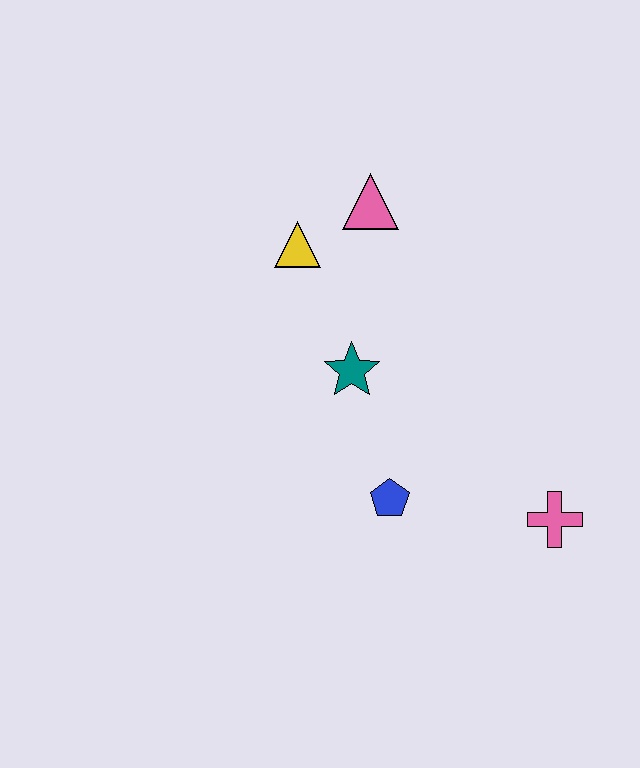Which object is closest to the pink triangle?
The yellow triangle is closest to the pink triangle.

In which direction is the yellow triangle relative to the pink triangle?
The yellow triangle is to the left of the pink triangle.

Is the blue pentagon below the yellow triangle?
Yes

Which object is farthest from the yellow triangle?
The pink cross is farthest from the yellow triangle.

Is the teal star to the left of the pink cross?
Yes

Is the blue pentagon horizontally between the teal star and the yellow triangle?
No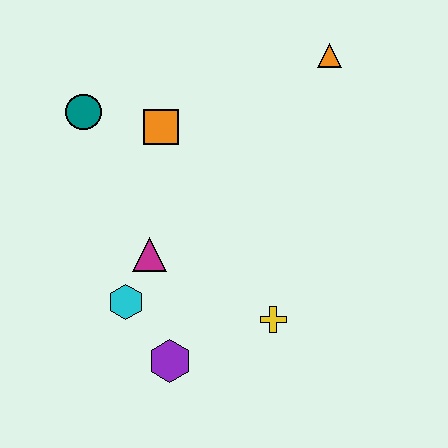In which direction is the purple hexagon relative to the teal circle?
The purple hexagon is below the teal circle.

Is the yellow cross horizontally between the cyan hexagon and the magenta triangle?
No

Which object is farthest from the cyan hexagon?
The orange triangle is farthest from the cyan hexagon.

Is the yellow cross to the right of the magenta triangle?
Yes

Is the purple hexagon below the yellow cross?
Yes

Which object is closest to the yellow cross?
The purple hexagon is closest to the yellow cross.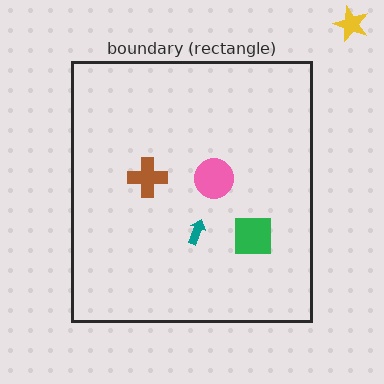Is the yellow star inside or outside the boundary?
Outside.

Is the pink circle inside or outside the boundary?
Inside.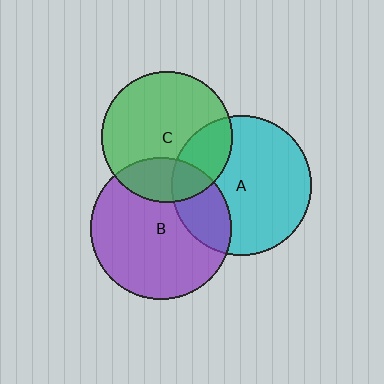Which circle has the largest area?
Circle B (purple).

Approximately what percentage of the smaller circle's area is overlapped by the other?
Approximately 25%.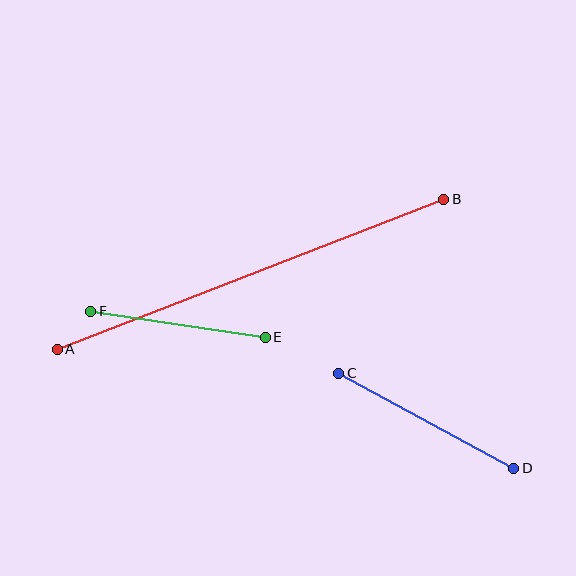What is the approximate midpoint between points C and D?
The midpoint is at approximately (426, 421) pixels.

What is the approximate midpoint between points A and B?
The midpoint is at approximately (250, 274) pixels.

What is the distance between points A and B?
The distance is approximately 415 pixels.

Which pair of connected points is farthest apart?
Points A and B are farthest apart.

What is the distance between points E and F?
The distance is approximately 176 pixels.